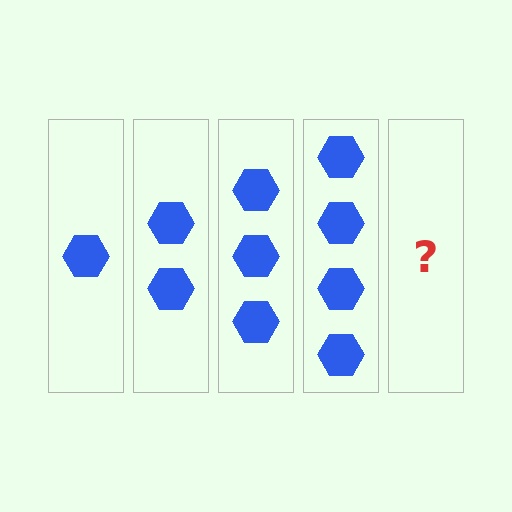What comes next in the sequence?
The next element should be 5 hexagons.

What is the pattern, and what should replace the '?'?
The pattern is that each step adds one more hexagon. The '?' should be 5 hexagons.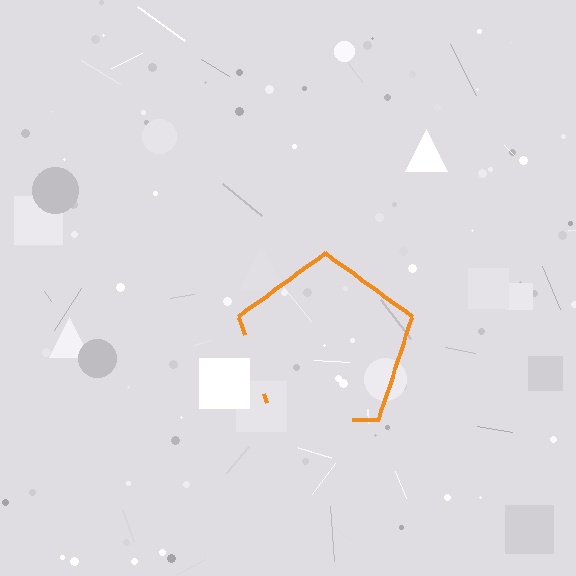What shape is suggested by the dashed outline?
The dashed outline suggests a pentagon.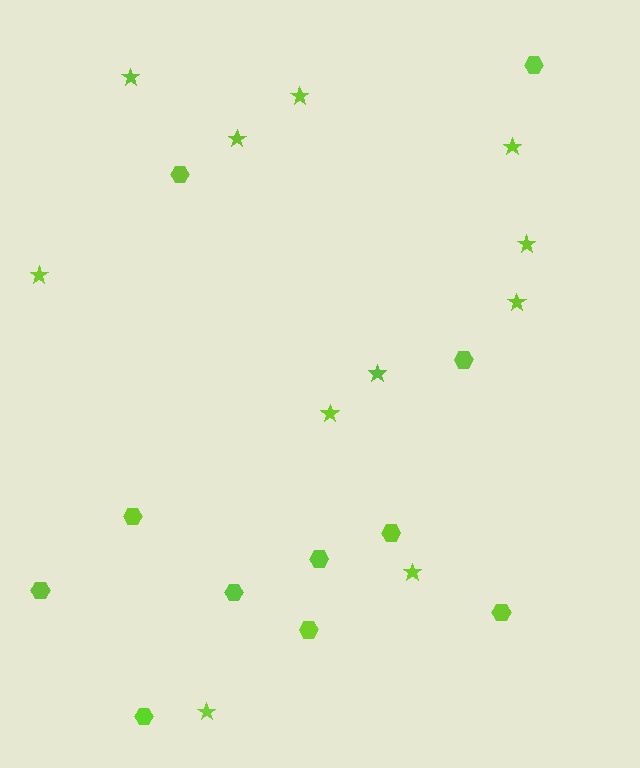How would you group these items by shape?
There are 2 groups: one group of hexagons (11) and one group of stars (11).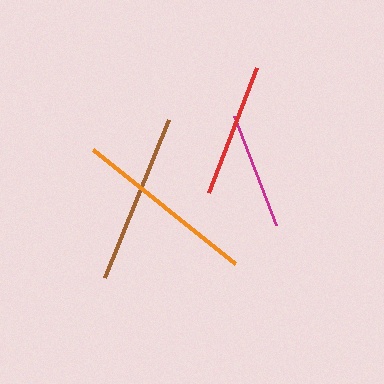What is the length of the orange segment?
The orange segment is approximately 181 pixels long.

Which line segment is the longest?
The orange line is the longest at approximately 181 pixels.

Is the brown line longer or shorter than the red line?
The brown line is longer than the red line.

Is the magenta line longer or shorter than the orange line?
The orange line is longer than the magenta line.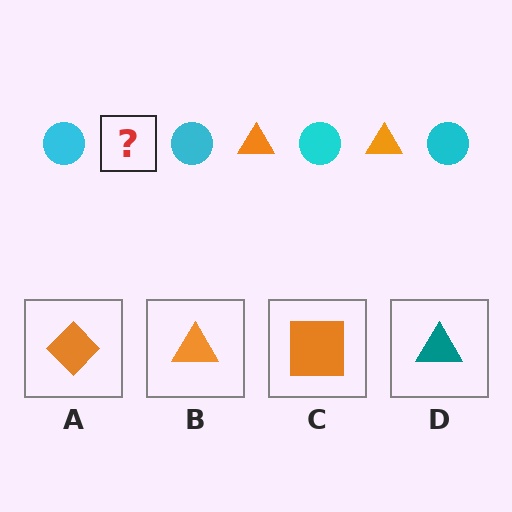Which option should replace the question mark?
Option B.